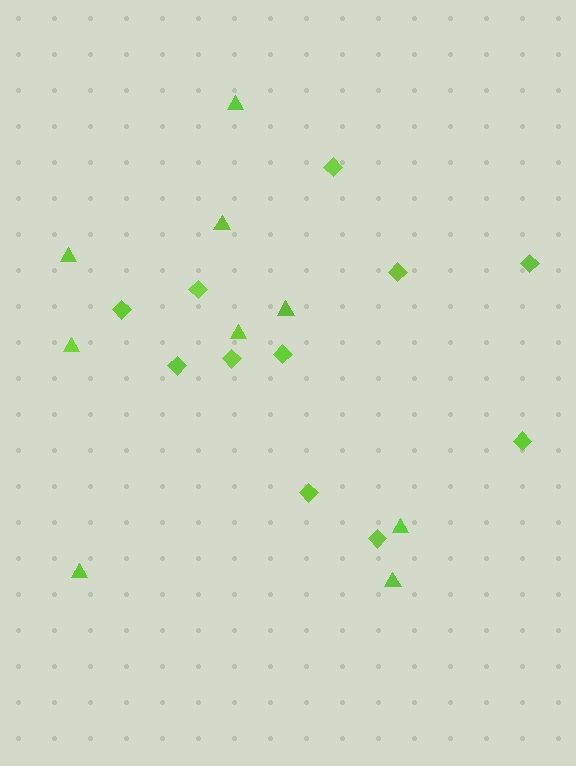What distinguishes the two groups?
There are 2 groups: one group of diamonds (11) and one group of triangles (9).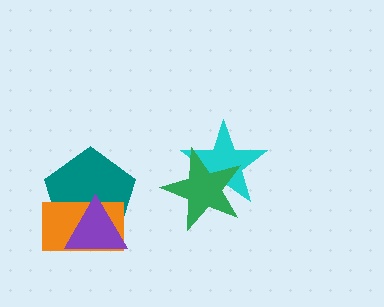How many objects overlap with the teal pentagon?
2 objects overlap with the teal pentagon.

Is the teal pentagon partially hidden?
Yes, it is partially covered by another shape.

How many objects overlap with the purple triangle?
2 objects overlap with the purple triangle.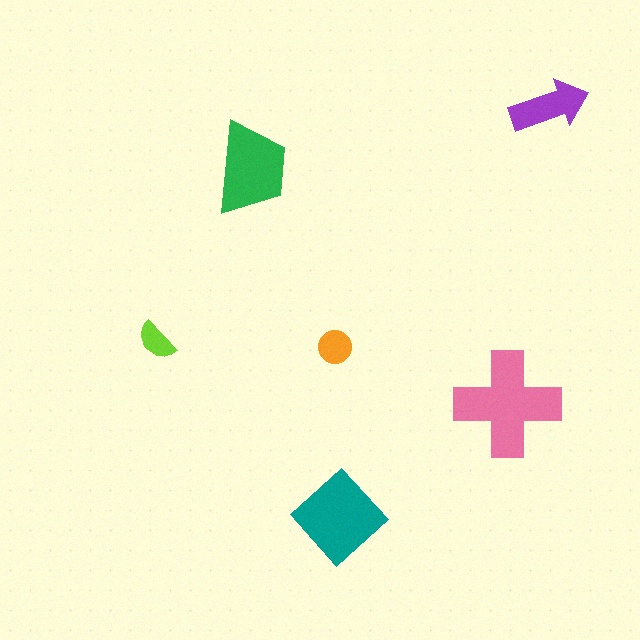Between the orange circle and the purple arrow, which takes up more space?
The purple arrow.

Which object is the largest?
The pink cross.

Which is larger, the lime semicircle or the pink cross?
The pink cross.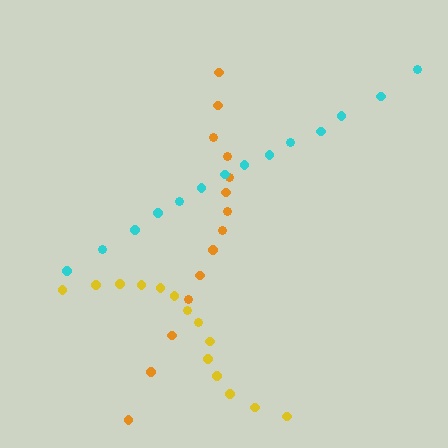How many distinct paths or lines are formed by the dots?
There are 3 distinct paths.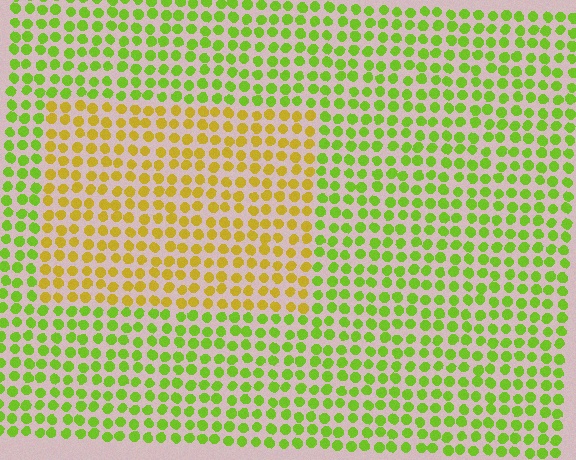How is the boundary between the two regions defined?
The boundary is defined purely by a slight shift in hue (about 42 degrees). Spacing, size, and orientation are identical on both sides.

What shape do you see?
I see a rectangle.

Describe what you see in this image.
The image is filled with small lime elements in a uniform arrangement. A rectangle-shaped region is visible where the elements are tinted to a slightly different hue, forming a subtle color boundary.